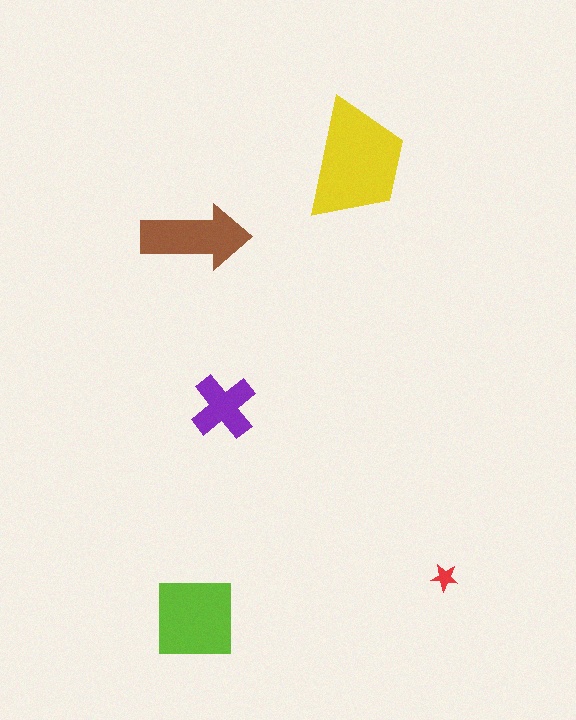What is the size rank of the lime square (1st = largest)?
2nd.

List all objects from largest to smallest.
The yellow trapezoid, the lime square, the brown arrow, the purple cross, the red star.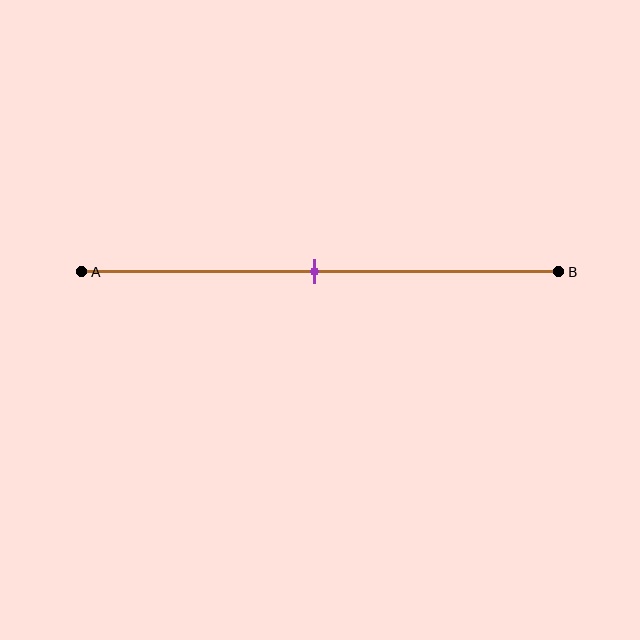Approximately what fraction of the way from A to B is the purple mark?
The purple mark is approximately 50% of the way from A to B.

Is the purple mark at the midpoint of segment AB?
Yes, the mark is approximately at the midpoint.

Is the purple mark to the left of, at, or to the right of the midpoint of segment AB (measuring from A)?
The purple mark is approximately at the midpoint of segment AB.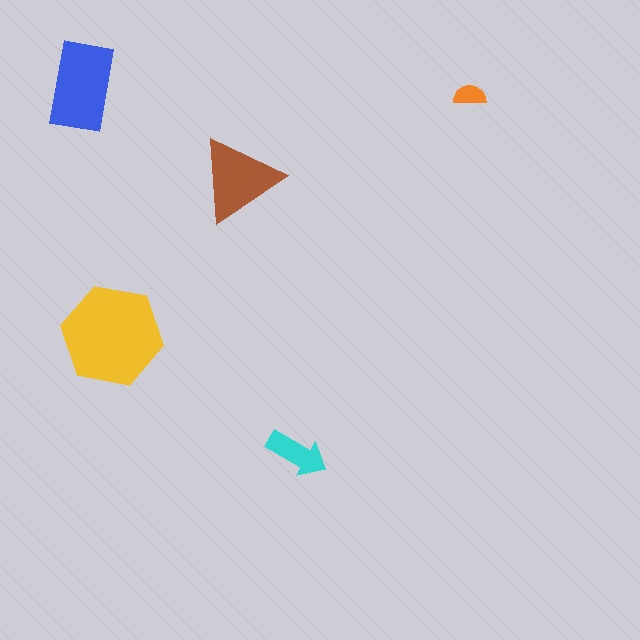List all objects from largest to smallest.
The yellow hexagon, the blue rectangle, the brown triangle, the cyan arrow, the orange semicircle.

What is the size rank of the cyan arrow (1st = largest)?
4th.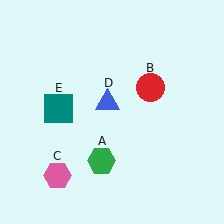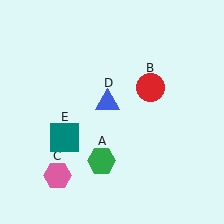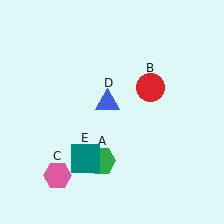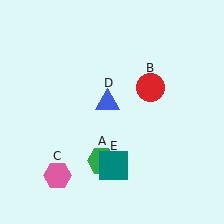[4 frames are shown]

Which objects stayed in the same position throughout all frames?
Green hexagon (object A) and red circle (object B) and pink hexagon (object C) and blue triangle (object D) remained stationary.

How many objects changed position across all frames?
1 object changed position: teal square (object E).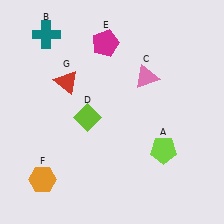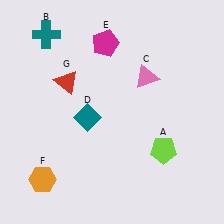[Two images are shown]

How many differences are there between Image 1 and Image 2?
There is 1 difference between the two images.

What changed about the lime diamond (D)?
In Image 1, D is lime. In Image 2, it changed to teal.